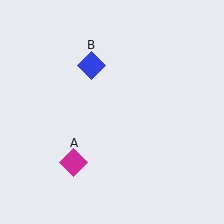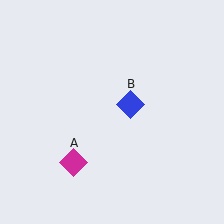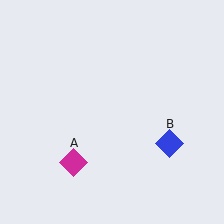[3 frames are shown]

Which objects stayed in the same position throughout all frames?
Magenta diamond (object A) remained stationary.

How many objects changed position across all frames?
1 object changed position: blue diamond (object B).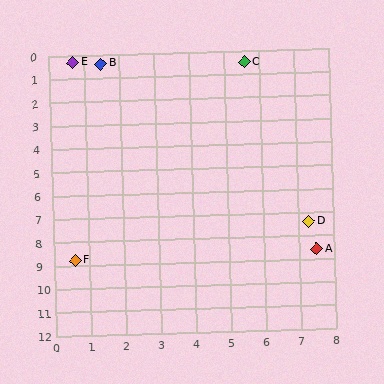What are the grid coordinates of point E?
Point E is at approximately (0.7, 0.3).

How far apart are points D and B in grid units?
Points D and B are about 9.1 grid units apart.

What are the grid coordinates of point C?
Point C is at approximately (5.6, 0.5).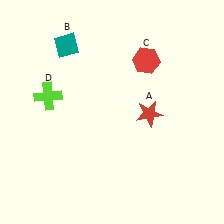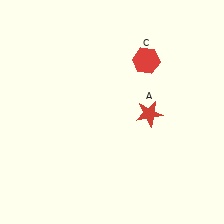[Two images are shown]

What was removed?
The lime cross (D), the teal diamond (B) were removed in Image 2.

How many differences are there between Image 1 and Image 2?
There are 2 differences between the two images.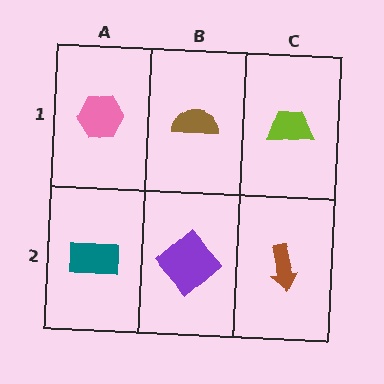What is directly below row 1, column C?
A brown arrow.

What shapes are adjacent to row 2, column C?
A lime trapezoid (row 1, column C), a purple diamond (row 2, column B).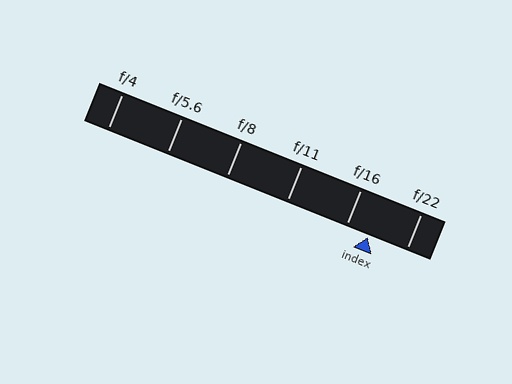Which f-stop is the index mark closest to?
The index mark is closest to f/16.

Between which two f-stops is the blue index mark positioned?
The index mark is between f/16 and f/22.